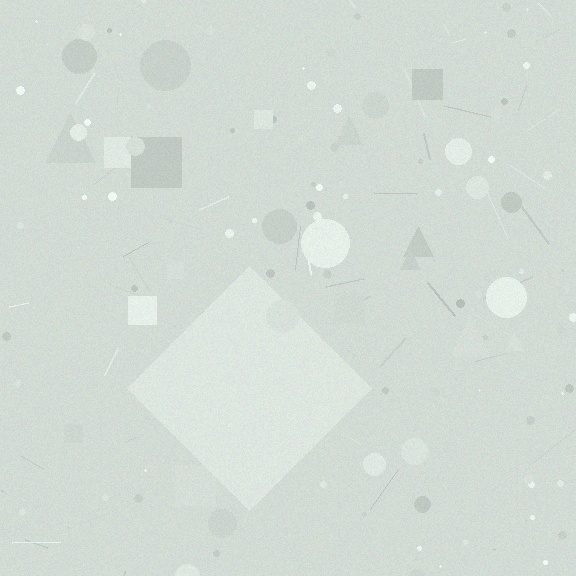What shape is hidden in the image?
A diamond is hidden in the image.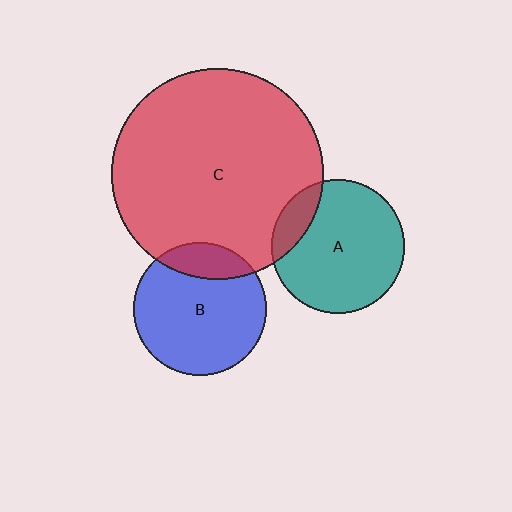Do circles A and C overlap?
Yes.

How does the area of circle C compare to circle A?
Approximately 2.5 times.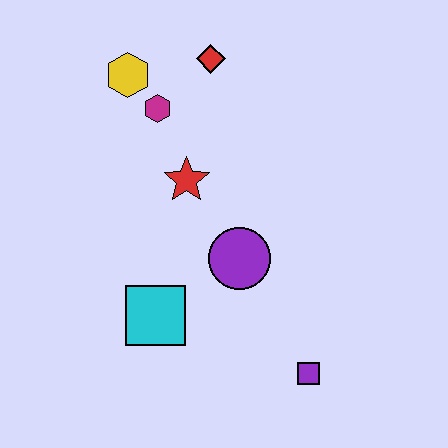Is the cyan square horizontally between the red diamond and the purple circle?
No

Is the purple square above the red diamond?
No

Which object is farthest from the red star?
The purple square is farthest from the red star.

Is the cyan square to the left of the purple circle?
Yes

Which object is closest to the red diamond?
The magenta hexagon is closest to the red diamond.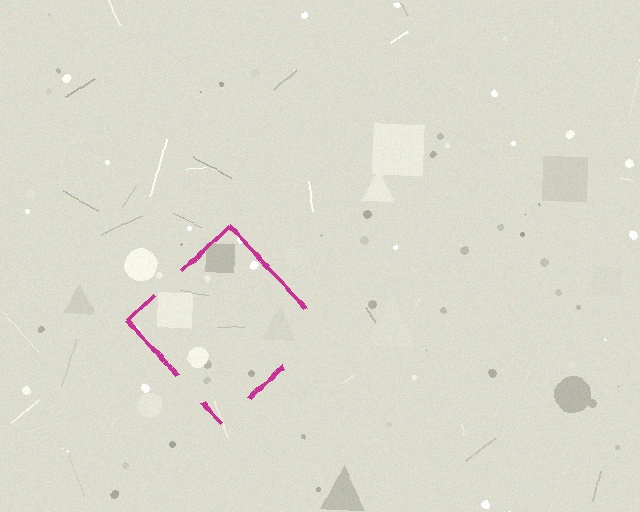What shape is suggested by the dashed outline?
The dashed outline suggests a diamond.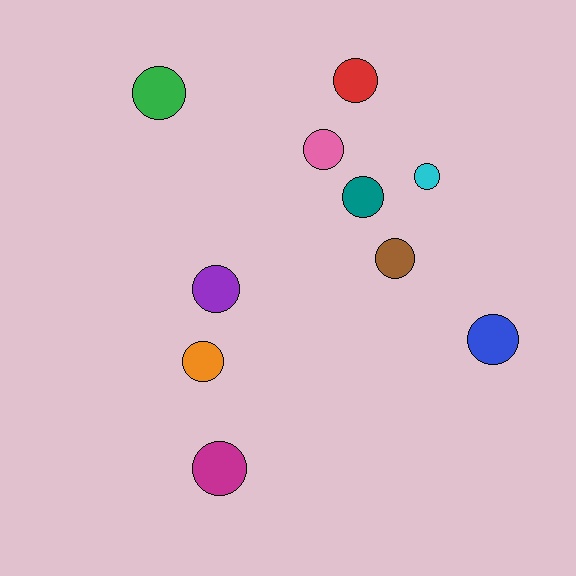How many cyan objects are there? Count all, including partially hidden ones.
There is 1 cyan object.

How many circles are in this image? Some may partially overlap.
There are 10 circles.